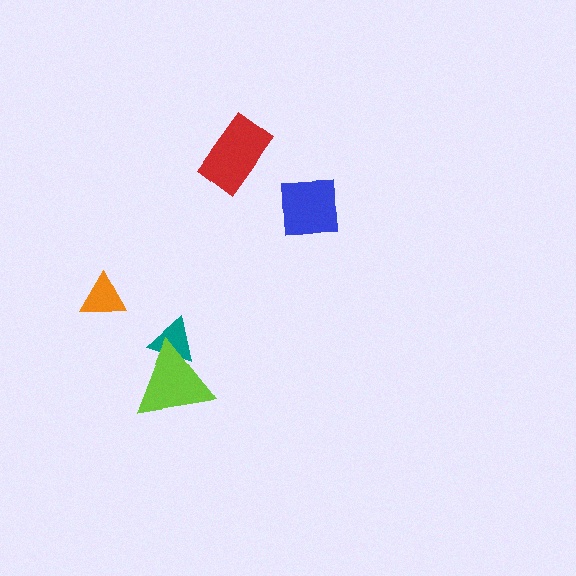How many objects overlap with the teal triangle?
1 object overlaps with the teal triangle.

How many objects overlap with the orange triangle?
0 objects overlap with the orange triangle.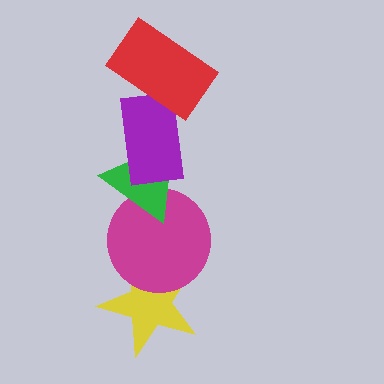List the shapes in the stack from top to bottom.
From top to bottom: the red rectangle, the purple rectangle, the green triangle, the magenta circle, the yellow star.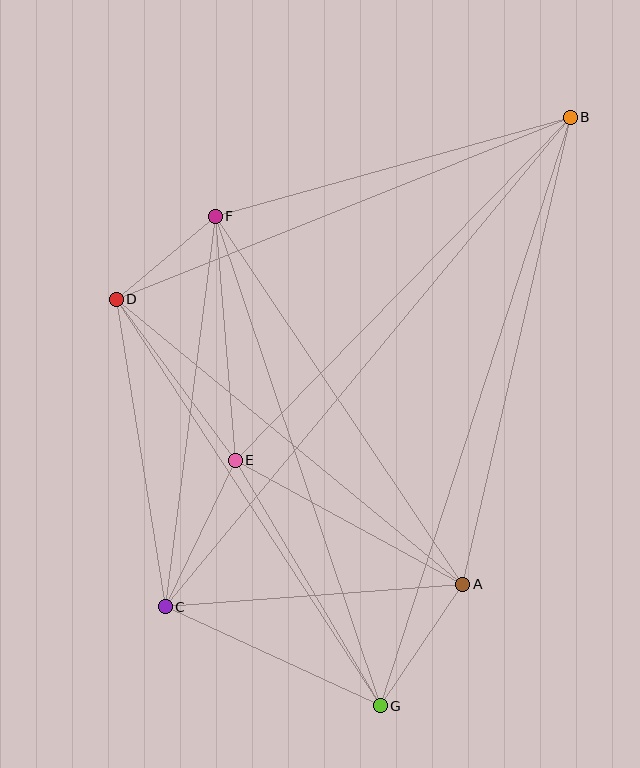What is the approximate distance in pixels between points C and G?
The distance between C and G is approximately 236 pixels.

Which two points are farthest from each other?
Points B and C are farthest from each other.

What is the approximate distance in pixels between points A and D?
The distance between A and D is approximately 449 pixels.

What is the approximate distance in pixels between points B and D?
The distance between B and D is approximately 489 pixels.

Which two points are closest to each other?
Points D and F are closest to each other.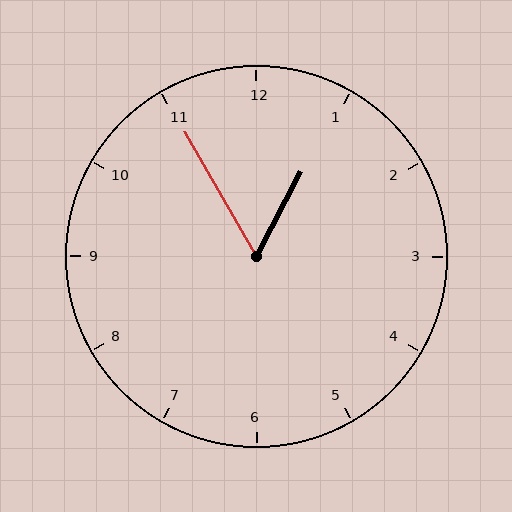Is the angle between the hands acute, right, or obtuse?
It is acute.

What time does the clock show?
12:55.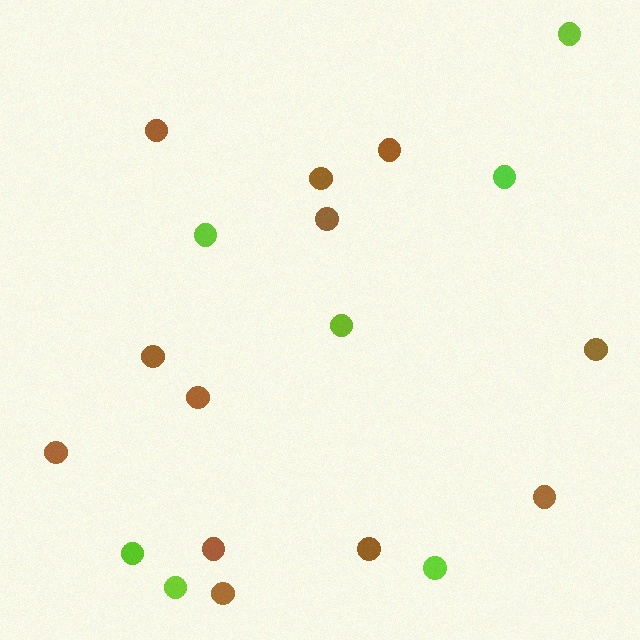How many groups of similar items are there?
There are 2 groups: one group of brown circles (12) and one group of lime circles (7).